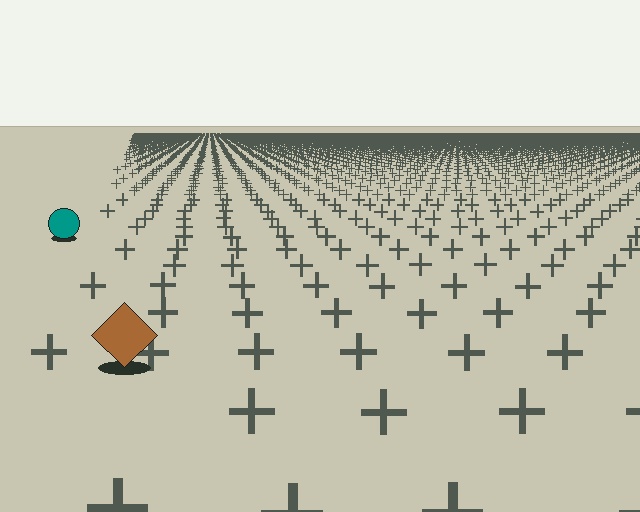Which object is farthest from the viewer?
The teal circle is farthest from the viewer. It appears smaller and the ground texture around it is denser.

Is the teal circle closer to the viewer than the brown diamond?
No. The brown diamond is closer — you can tell from the texture gradient: the ground texture is coarser near it.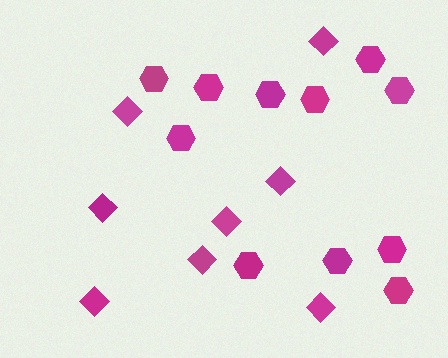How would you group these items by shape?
There are 2 groups: one group of hexagons (11) and one group of diamonds (8).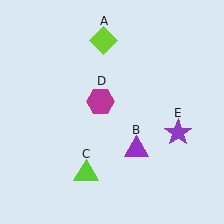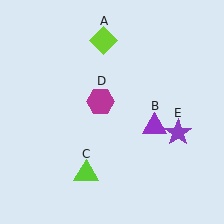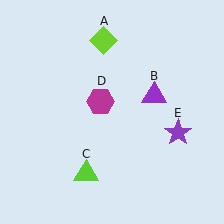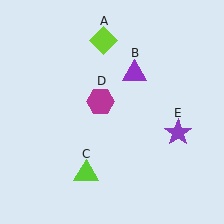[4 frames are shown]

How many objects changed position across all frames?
1 object changed position: purple triangle (object B).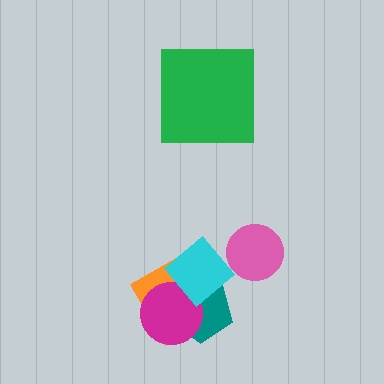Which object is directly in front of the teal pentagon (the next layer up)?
The magenta circle is directly in front of the teal pentagon.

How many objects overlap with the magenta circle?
3 objects overlap with the magenta circle.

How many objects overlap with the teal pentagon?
3 objects overlap with the teal pentagon.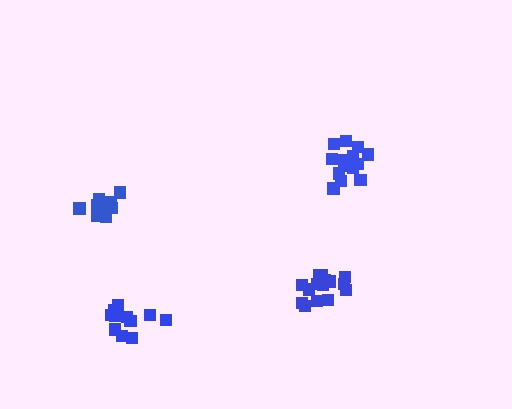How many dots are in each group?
Group 1: 15 dots, Group 2: 12 dots, Group 3: 14 dots, Group 4: 11 dots (52 total).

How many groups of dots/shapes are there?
There are 4 groups.